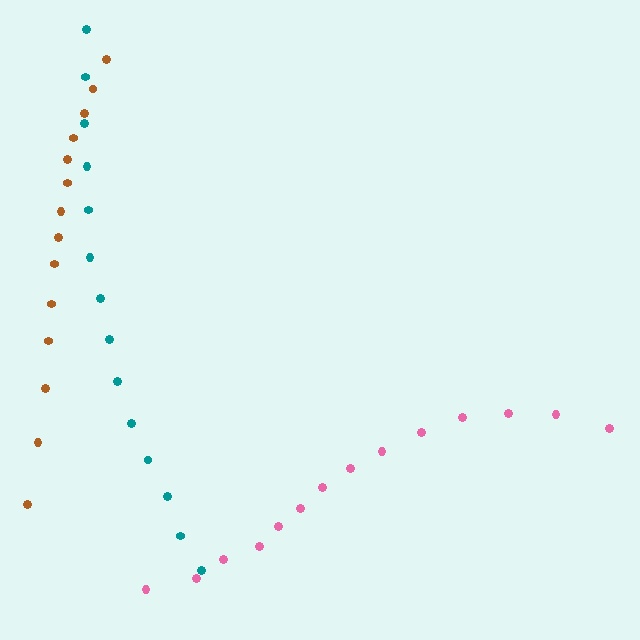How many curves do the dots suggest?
There are 3 distinct paths.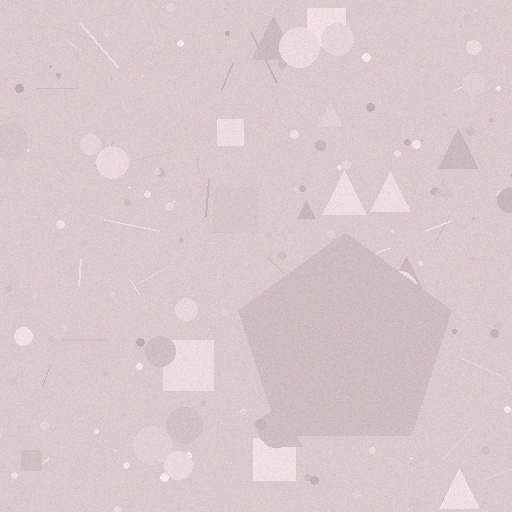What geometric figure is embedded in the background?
A pentagon is embedded in the background.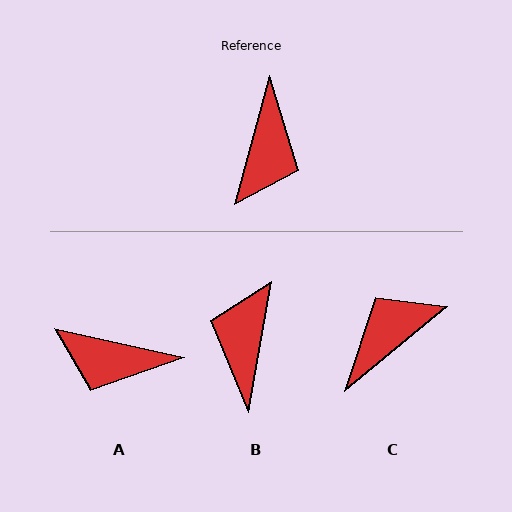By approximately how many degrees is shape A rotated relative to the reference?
Approximately 88 degrees clockwise.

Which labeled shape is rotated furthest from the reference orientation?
B, about 175 degrees away.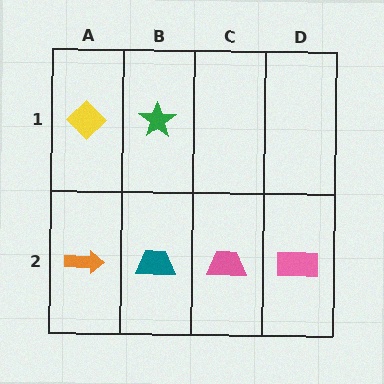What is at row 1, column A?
A yellow diamond.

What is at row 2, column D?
A pink rectangle.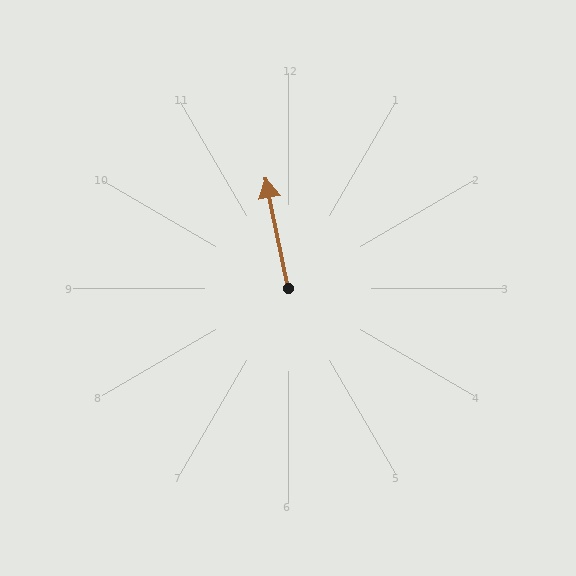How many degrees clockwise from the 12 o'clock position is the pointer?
Approximately 349 degrees.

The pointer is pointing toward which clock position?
Roughly 12 o'clock.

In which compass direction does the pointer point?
North.